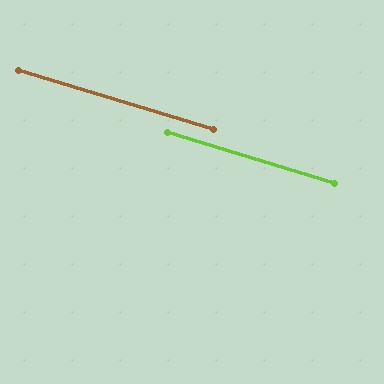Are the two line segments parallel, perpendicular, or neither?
Parallel — their directions differ by only 0.1°.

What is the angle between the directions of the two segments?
Approximately 0 degrees.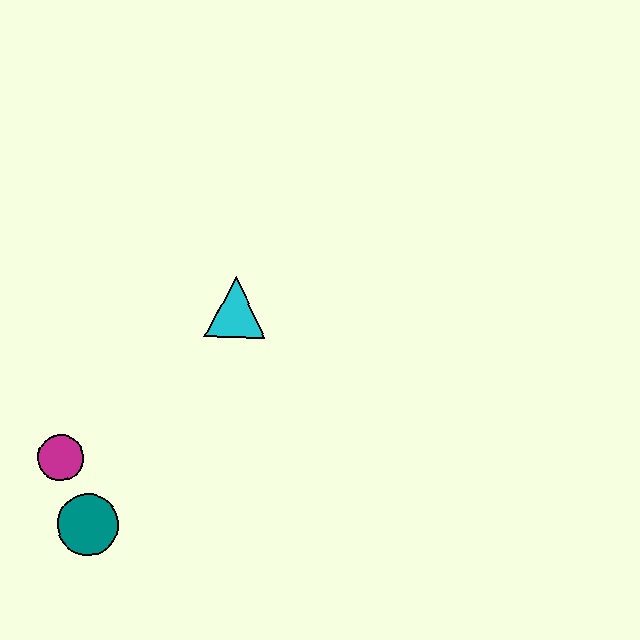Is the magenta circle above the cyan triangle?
No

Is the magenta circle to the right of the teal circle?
No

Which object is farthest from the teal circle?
The cyan triangle is farthest from the teal circle.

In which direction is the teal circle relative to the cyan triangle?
The teal circle is below the cyan triangle.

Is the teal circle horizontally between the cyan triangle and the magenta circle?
Yes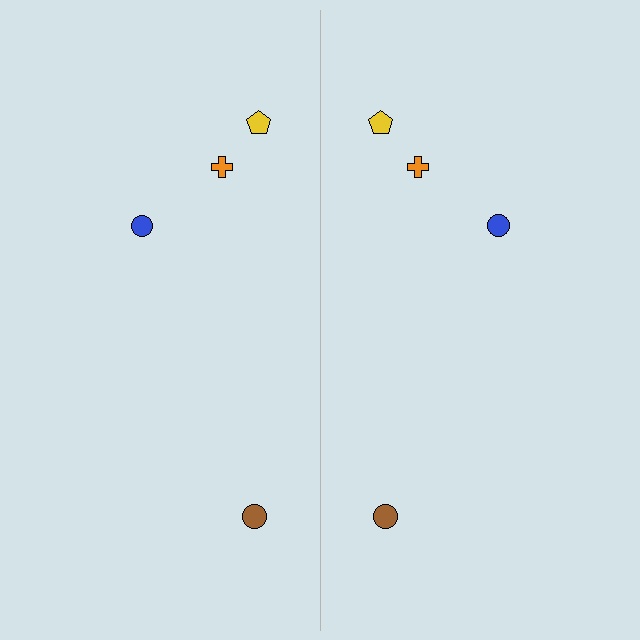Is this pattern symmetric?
Yes, this pattern has bilateral (reflection) symmetry.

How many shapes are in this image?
There are 8 shapes in this image.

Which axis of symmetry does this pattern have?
The pattern has a vertical axis of symmetry running through the center of the image.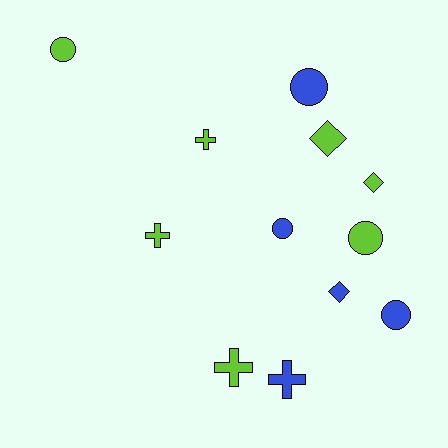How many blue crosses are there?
There is 1 blue cross.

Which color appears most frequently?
Lime, with 7 objects.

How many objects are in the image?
There are 12 objects.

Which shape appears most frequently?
Circle, with 5 objects.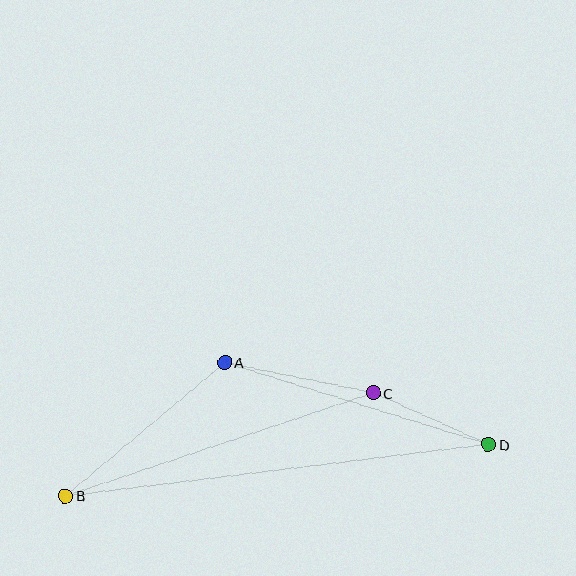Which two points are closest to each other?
Points C and D are closest to each other.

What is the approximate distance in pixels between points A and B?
The distance between A and B is approximately 208 pixels.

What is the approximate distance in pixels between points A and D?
The distance between A and D is approximately 277 pixels.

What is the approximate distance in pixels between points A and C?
The distance between A and C is approximately 152 pixels.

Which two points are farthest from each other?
Points B and D are farthest from each other.